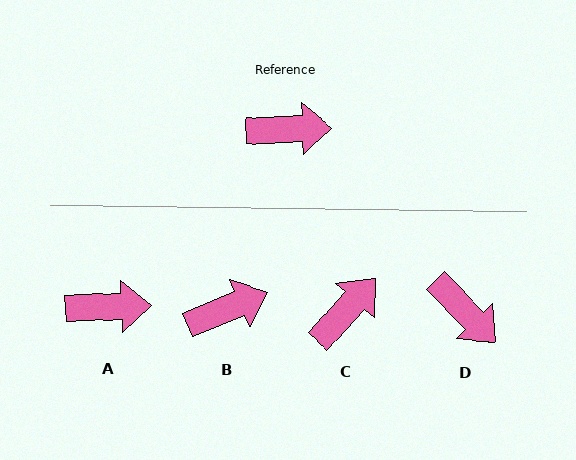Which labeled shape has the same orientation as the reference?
A.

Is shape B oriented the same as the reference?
No, it is off by about 20 degrees.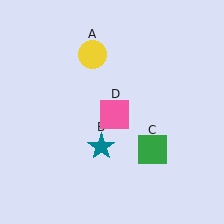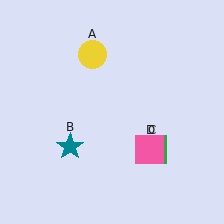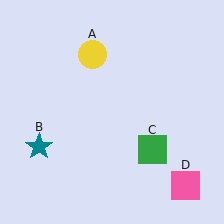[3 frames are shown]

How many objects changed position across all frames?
2 objects changed position: teal star (object B), pink square (object D).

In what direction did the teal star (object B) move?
The teal star (object B) moved left.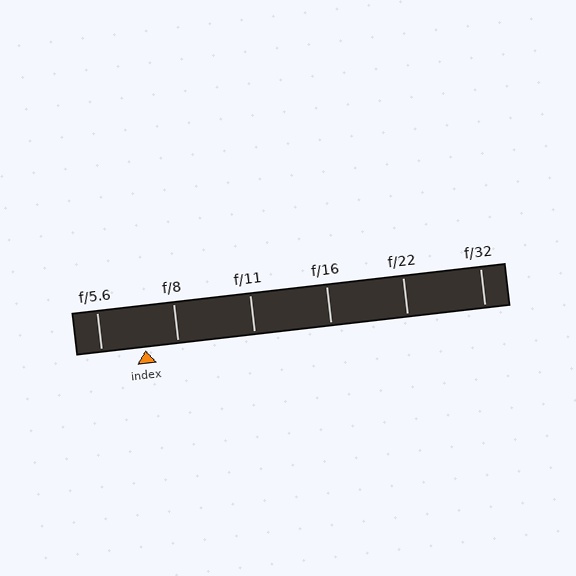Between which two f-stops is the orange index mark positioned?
The index mark is between f/5.6 and f/8.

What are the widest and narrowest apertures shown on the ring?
The widest aperture shown is f/5.6 and the narrowest is f/32.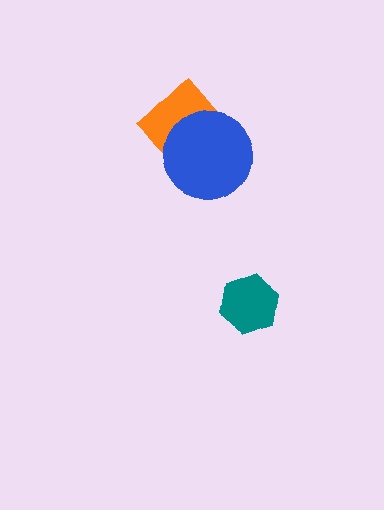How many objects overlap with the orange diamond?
1 object overlaps with the orange diamond.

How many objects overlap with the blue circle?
1 object overlaps with the blue circle.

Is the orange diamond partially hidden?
Yes, it is partially covered by another shape.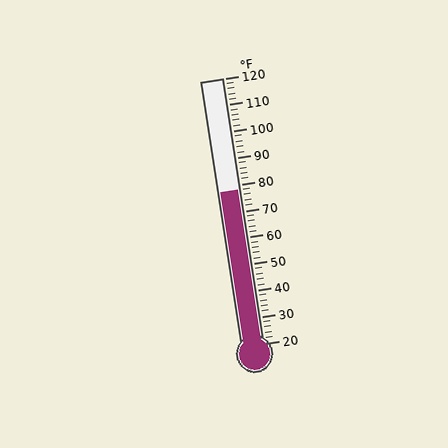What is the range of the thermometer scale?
The thermometer scale ranges from 20°F to 120°F.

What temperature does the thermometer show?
The thermometer shows approximately 78°F.